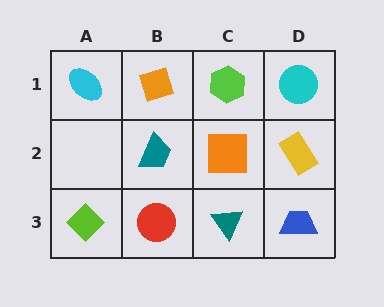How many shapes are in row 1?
4 shapes.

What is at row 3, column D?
A blue trapezoid.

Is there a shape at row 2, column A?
No, that cell is empty.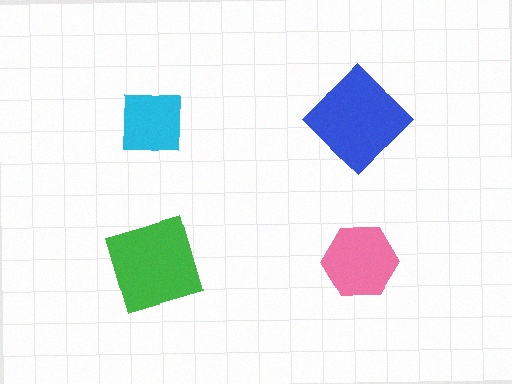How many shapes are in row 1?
2 shapes.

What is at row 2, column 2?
A pink hexagon.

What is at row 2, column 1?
A green square.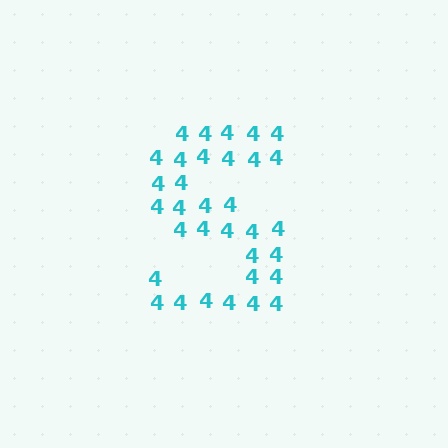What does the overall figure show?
The overall figure shows the letter S.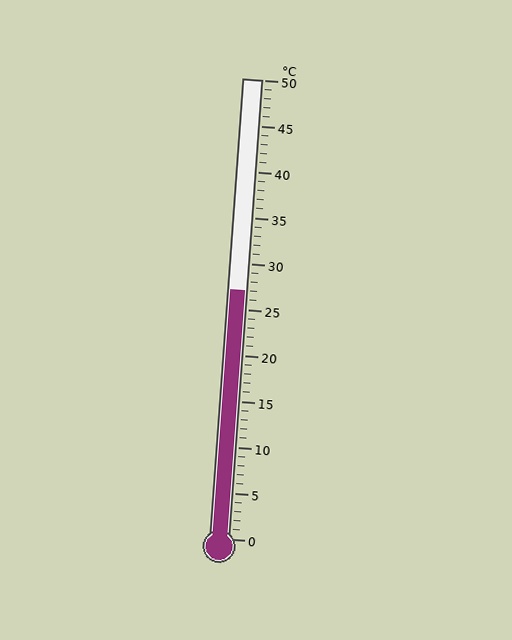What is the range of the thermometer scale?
The thermometer scale ranges from 0°C to 50°C.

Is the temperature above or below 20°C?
The temperature is above 20°C.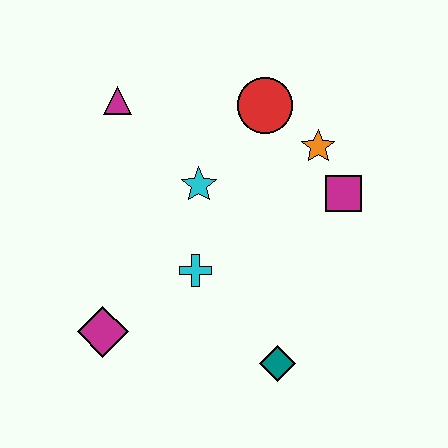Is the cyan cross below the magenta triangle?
Yes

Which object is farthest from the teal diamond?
The magenta triangle is farthest from the teal diamond.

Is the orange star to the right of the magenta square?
No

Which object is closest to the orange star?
The magenta square is closest to the orange star.